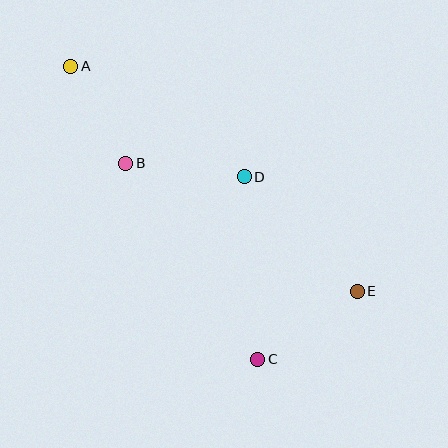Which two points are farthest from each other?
Points A and E are farthest from each other.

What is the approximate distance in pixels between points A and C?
The distance between A and C is approximately 348 pixels.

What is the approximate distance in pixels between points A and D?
The distance between A and D is approximately 205 pixels.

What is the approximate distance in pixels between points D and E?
The distance between D and E is approximately 161 pixels.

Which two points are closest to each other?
Points A and B are closest to each other.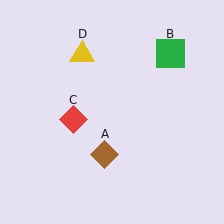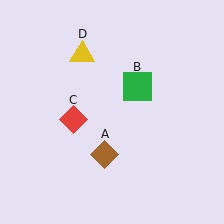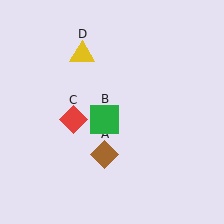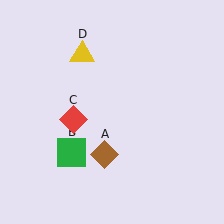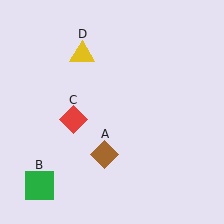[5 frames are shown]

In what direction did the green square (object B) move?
The green square (object B) moved down and to the left.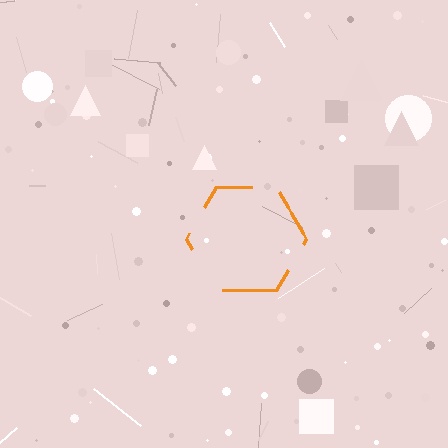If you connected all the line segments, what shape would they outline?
They would outline a hexagon.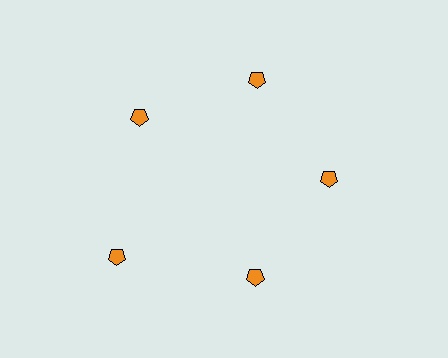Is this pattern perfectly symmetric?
No. The 5 orange pentagons are arranged in a ring, but one element near the 8 o'clock position is pushed outward from the center, breaking the 5-fold rotational symmetry.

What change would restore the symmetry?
The symmetry would be restored by moving it inward, back onto the ring so that all 5 pentagons sit at equal angles and equal distance from the center.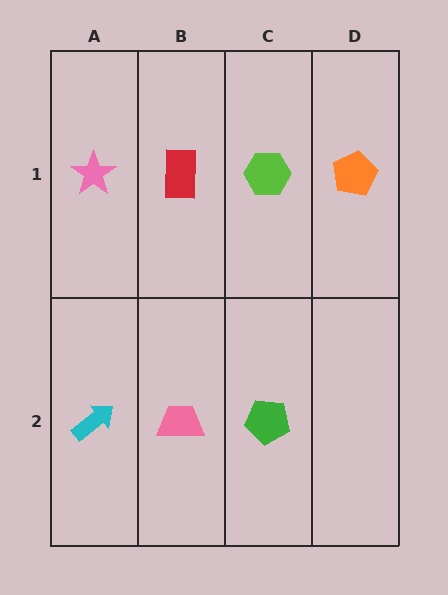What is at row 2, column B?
A pink trapezoid.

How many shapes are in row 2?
3 shapes.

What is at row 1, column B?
A red rectangle.